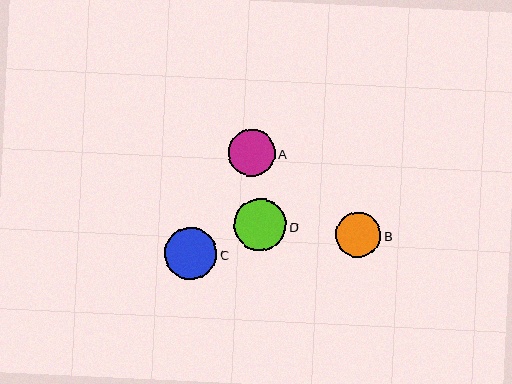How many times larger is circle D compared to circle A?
Circle D is approximately 1.1 times the size of circle A.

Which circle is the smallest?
Circle B is the smallest with a size of approximately 46 pixels.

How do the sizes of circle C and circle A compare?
Circle C and circle A are approximately the same size.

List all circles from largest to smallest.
From largest to smallest: D, C, A, B.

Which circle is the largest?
Circle D is the largest with a size of approximately 52 pixels.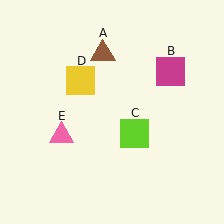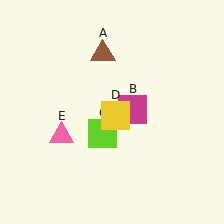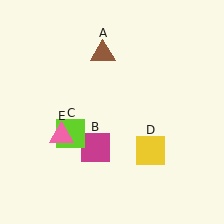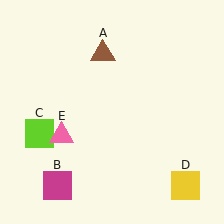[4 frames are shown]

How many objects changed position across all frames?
3 objects changed position: magenta square (object B), lime square (object C), yellow square (object D).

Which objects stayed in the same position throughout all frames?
Brown triangle (object A) and pink triangle (object E) remained stationary.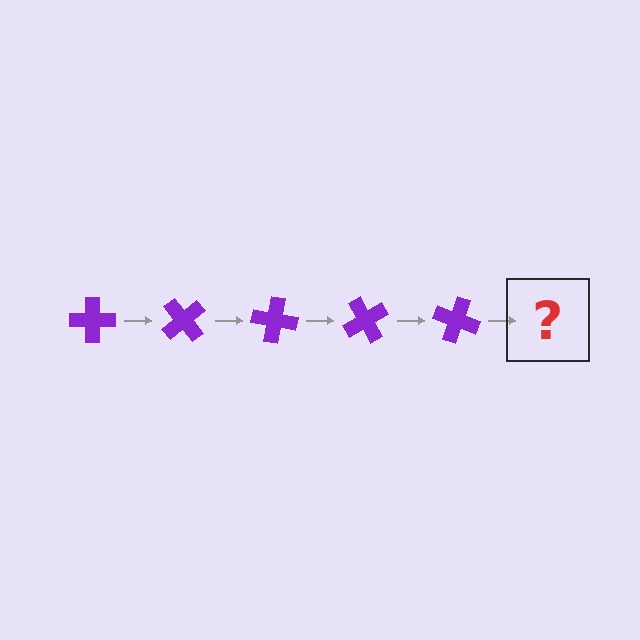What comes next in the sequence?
The next element should be a purple cross rotated 250 degrees.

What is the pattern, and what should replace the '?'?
The pattern is that the cross rotates 50 degrees each step. The '?' should be a purple cross rotated 250 degrees.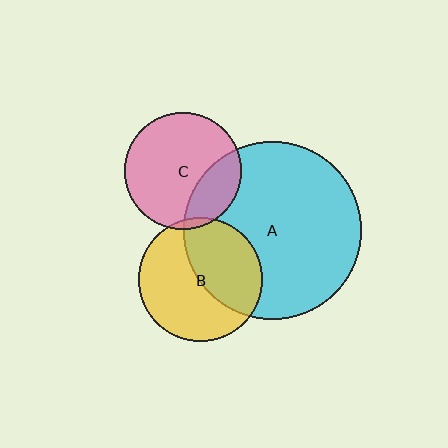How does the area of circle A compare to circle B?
Approximately 2.0 times.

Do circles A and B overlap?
Yes.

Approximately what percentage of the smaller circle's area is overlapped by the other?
Approximately 45%.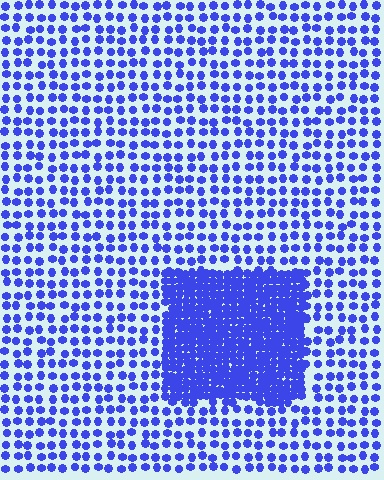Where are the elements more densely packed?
The elements are more densely packed inside the rectangle boundary.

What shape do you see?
I see a rectangle.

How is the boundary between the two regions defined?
The boundary is defined by a change in element density (approximately 2.9x ratio). All elements are the same color, size, and shape.